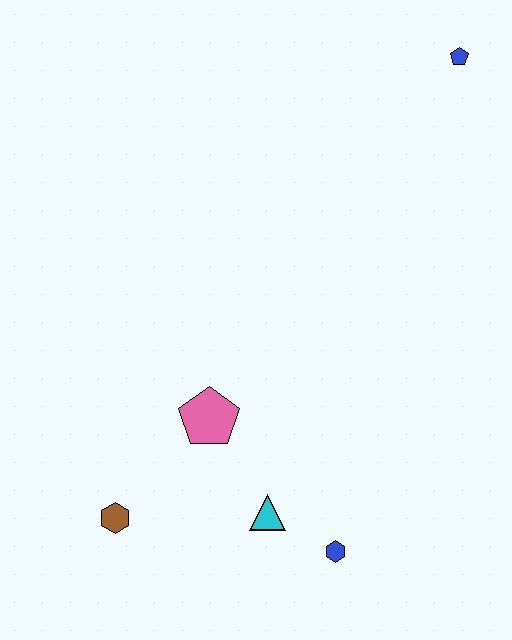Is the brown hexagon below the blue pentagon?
Yes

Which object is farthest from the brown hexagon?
The blue pentagon is farthest from the brown hexagon.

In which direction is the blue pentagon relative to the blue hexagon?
The blue pentagon is above the blue hexagon.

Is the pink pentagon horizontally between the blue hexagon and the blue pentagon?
No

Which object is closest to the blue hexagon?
The cyan triangle is closest to the blue hexagon.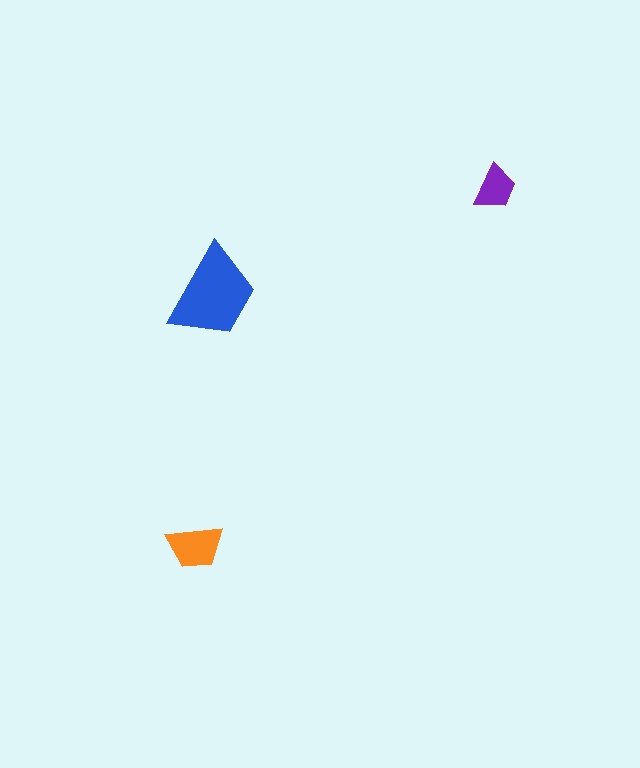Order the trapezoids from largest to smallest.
the blue one, the orange one, the purple one.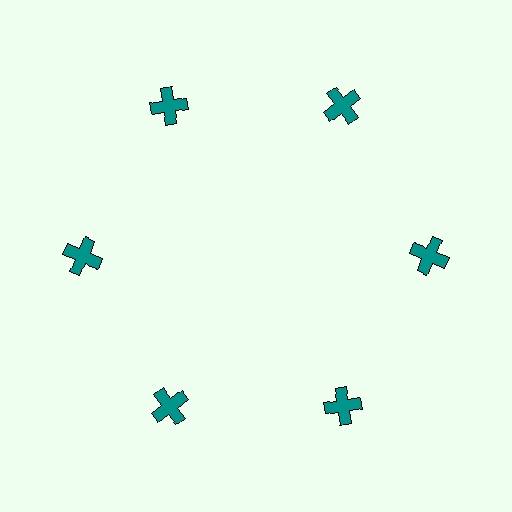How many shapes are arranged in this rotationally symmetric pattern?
There are 6 shapes, arranged in 6 groups of 1.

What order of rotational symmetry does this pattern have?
This pattern has 6-fold rotational symmetry.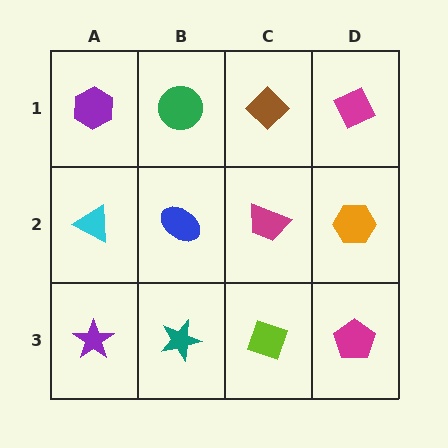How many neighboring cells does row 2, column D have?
3.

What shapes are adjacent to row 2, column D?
A magenta diamond (row 1, column D), a magenta pentagon (row 3, column D), a magenta trapezoid (row 2, column C).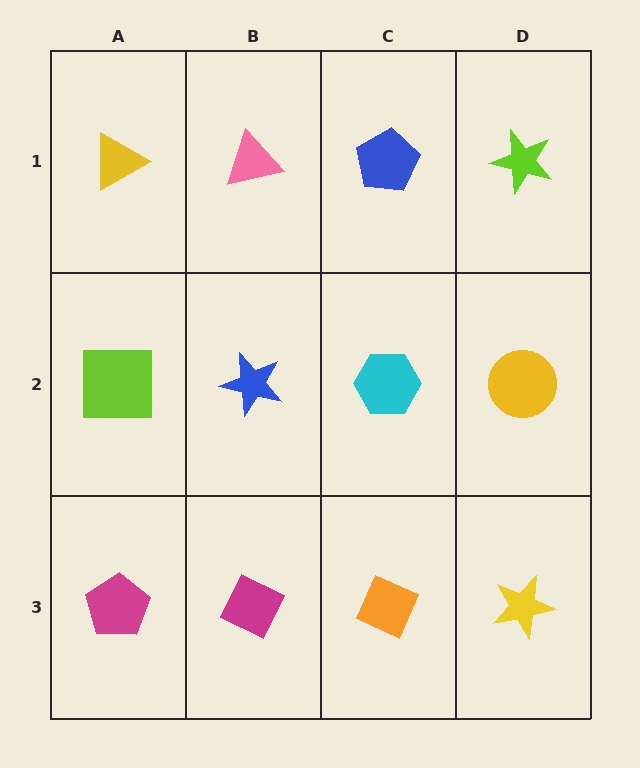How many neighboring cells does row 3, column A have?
2.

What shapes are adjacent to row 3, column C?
A cyan hexagon (row 2, column C), a magenta diamond (row 3, column B), a yellow star (row 3, column D).